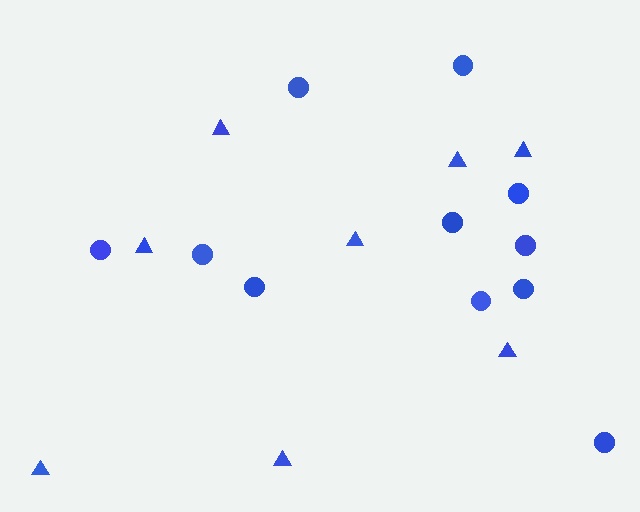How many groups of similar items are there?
There are 2 groups: one group of circles (11) and one group of triangles (8).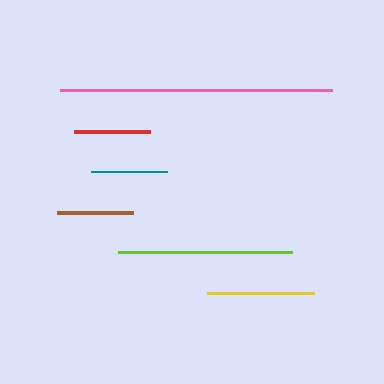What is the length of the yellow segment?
The yellow segment is approximately 107 pixels long.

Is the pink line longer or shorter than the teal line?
The pink line is longer than the teal line.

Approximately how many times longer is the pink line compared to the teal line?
The pink line is approximately 3.6 times the length of the teal line.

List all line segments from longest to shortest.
From longest to shortest: pink, lime, yellow, brown, teal, red.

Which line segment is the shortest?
The red line is the shortest at approximately 75 pixels.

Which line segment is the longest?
The pink line is the longest at approximately 272 pixels.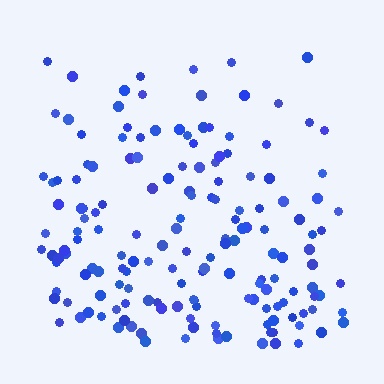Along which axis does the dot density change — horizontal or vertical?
Vertical.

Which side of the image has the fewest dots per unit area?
The top.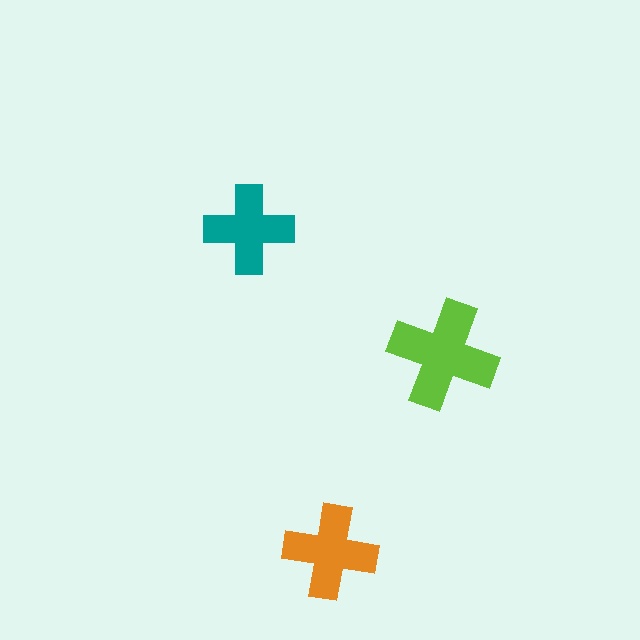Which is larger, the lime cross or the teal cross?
The lime one.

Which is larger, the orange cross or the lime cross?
The lime one.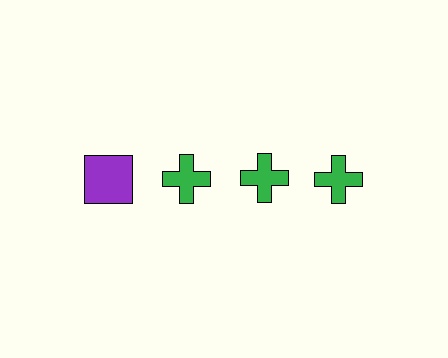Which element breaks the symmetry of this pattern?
The purple square in the top row, leftmost column breaks the symmetry. All other shapes are green crosses.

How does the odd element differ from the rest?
It differs in both color (purple instead of green) and shape (square instead of cross).